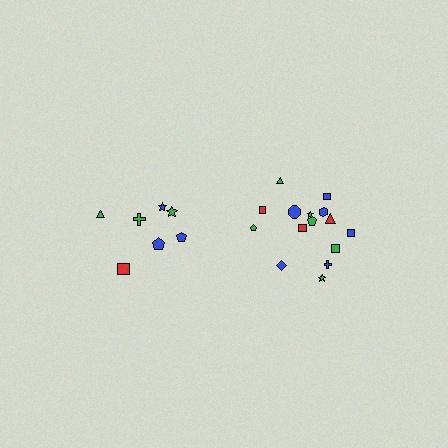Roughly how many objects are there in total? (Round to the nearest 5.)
Roughly 20 objects in total.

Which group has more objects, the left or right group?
The right group.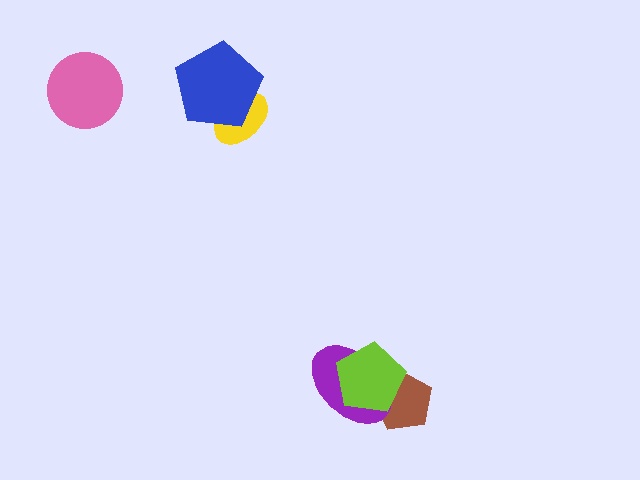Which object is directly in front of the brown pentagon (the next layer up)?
The purple ellipse is directly in front of the brown pentagon.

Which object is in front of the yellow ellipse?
The blue pentagon is in front of the yellow ellipse.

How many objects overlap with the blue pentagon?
1 object overlaps with the blue pentagon.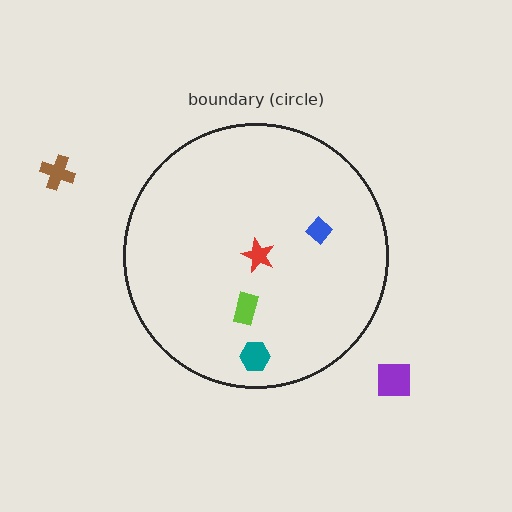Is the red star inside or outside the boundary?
Inside.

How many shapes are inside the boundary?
4 inside, 2 outside.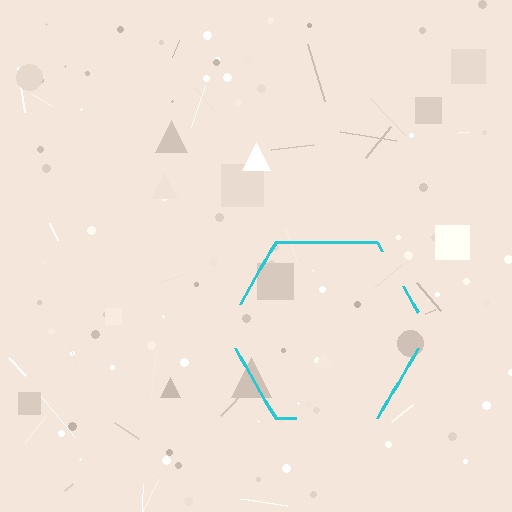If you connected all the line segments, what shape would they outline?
They would outline a hexagon.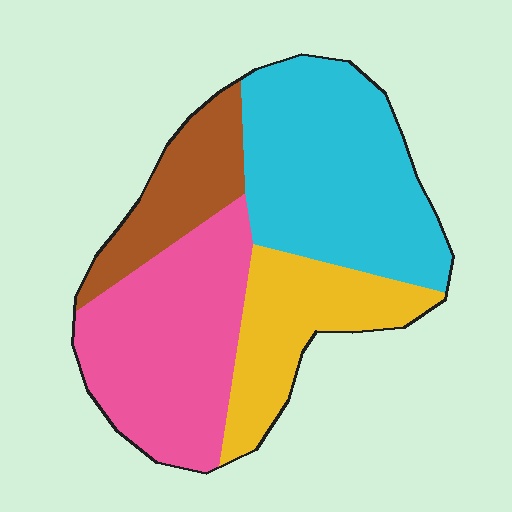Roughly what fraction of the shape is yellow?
Yellow takes up less than a quarter of the shape.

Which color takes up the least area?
Brown, at roughly 15%.